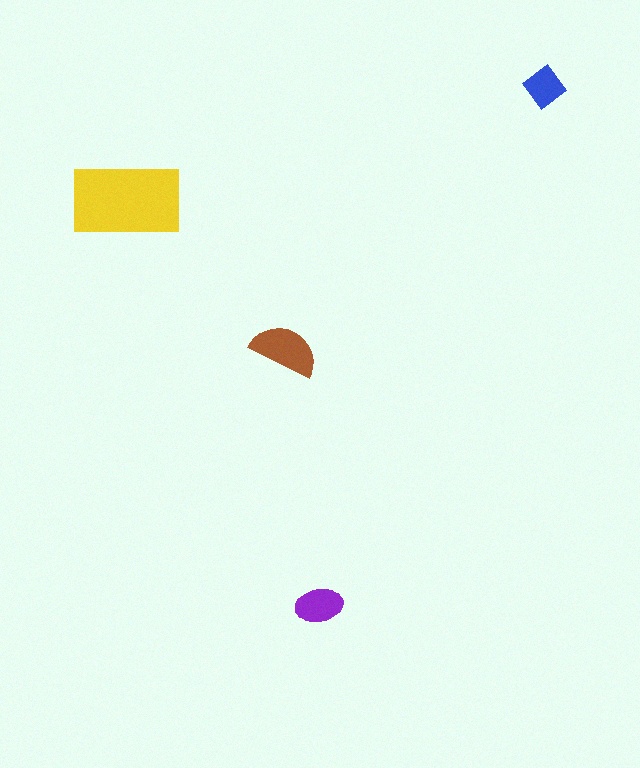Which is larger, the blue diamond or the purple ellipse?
The purple ellipse.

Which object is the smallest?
The blue diamond.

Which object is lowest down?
The purple ellipse is bottommost.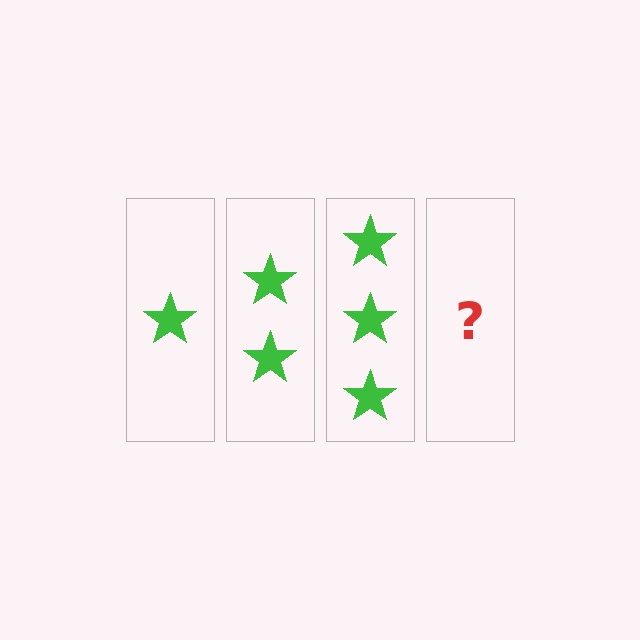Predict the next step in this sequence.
The next step is 4 stars.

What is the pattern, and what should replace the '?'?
The pattern is that each step adds one more star. The '?' should be 4 stars.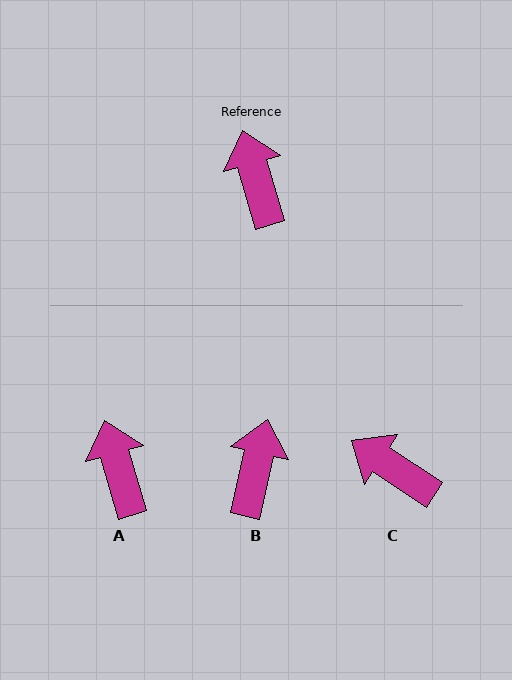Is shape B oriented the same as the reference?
No, it is off by about 29 degrees.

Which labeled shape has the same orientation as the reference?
A.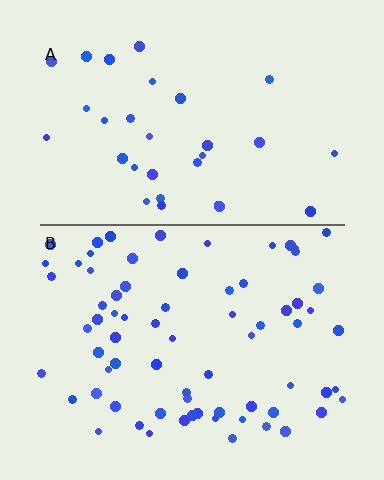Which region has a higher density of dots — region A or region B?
B (the bottom).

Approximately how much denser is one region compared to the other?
Approximately 2.3× — region B over region A.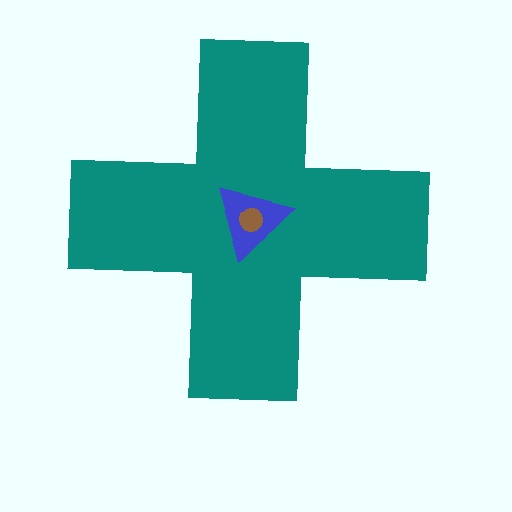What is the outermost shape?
The teal cross.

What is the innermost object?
The brown circle.